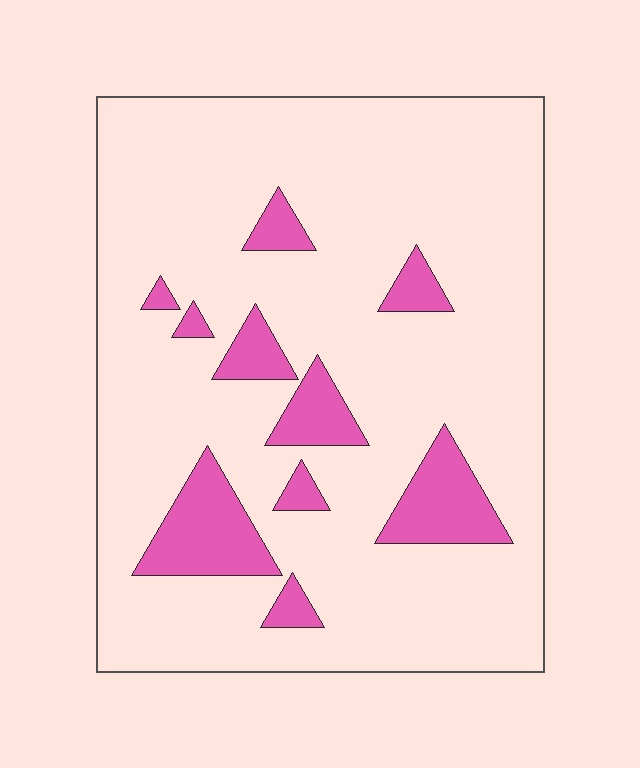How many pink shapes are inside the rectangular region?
10.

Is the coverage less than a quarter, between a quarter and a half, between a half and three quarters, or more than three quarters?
Less than a quarter.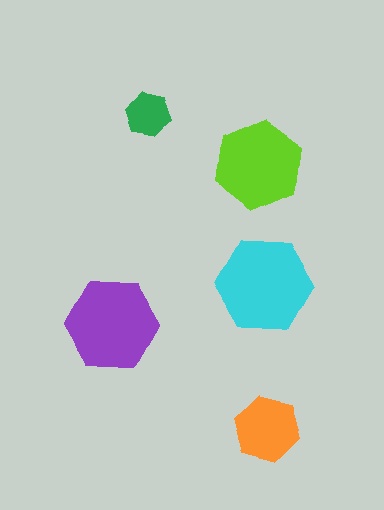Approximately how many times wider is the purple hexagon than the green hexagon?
About 2 times wider.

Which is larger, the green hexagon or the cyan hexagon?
The cyan one.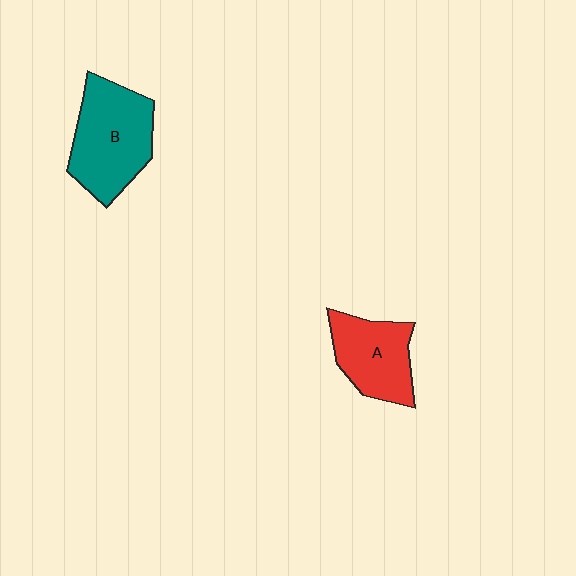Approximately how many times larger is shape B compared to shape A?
Approximately 1.3 times.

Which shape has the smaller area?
Shape A (red).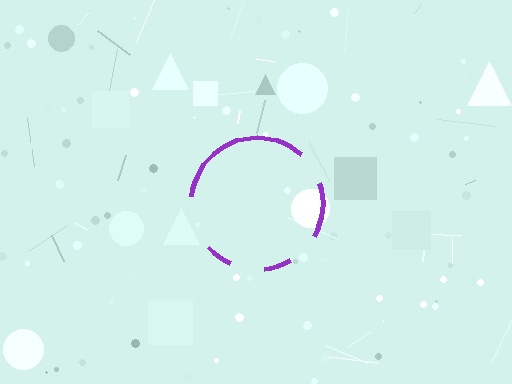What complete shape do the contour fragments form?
The contour fragments form a circle.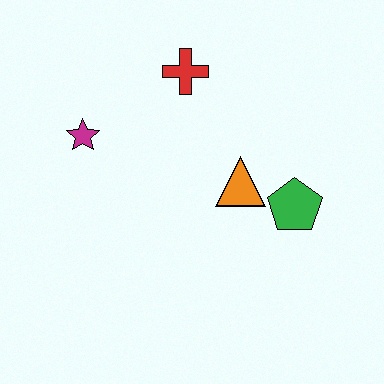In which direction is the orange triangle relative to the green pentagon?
The orange triangle is to the left of the green pentagon.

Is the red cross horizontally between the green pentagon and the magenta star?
Yes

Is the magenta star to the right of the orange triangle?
No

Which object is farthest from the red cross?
The green pentagon is farthest from the red cross.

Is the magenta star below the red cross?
Yes